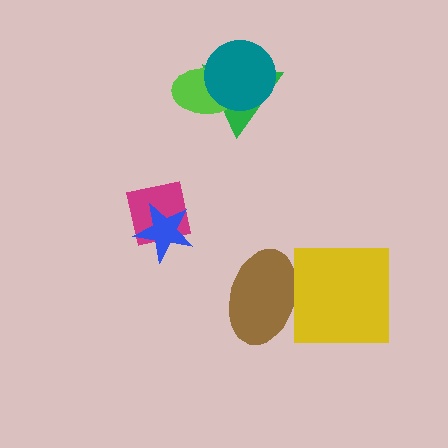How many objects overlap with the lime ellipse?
2 objects overlap with the lime ellipse.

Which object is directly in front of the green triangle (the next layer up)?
The lime ellipse is directly in front of the green triangle.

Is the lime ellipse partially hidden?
Yes, it is partially covered by another shape.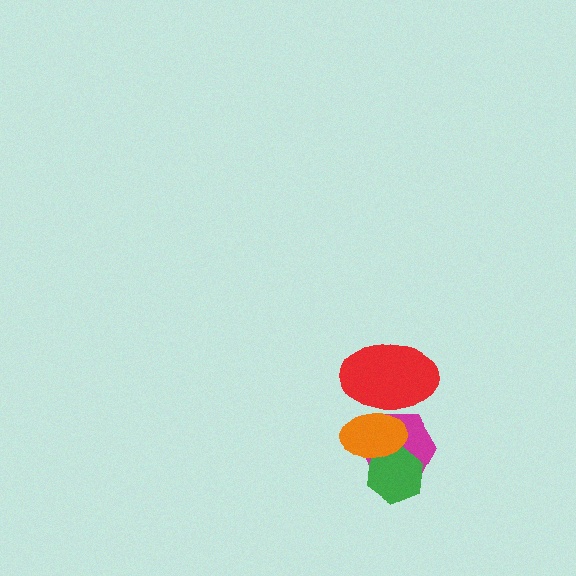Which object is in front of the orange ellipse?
The red ellipse is in front of the orange ellipse.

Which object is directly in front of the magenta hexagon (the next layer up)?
The green hexagon is directly in front of the magenta hexagon.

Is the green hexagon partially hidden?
Yes, it is partially covered by another shape.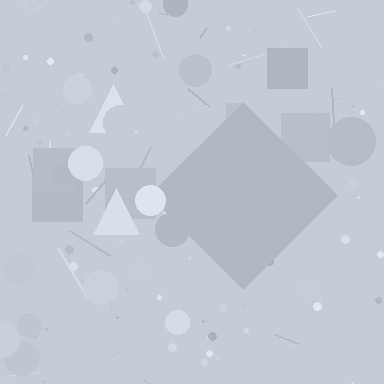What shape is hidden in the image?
A diamond is hidden in the image.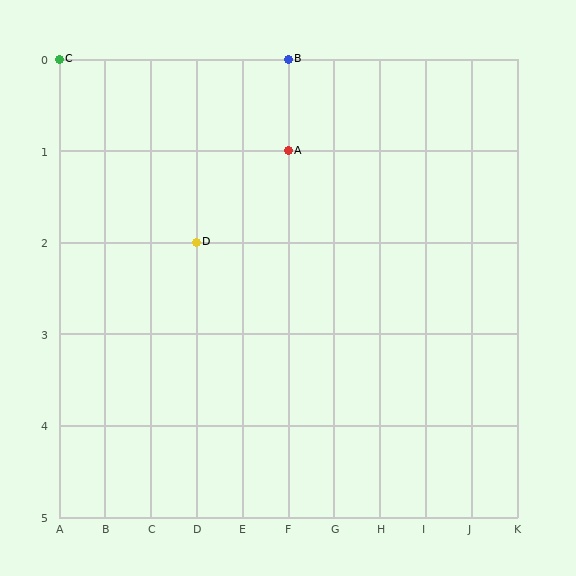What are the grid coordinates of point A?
Point A is at grid coordinates (F, 1).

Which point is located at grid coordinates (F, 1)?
Point A is at (F, 1).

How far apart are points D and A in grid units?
Points D and A are 2 columns and 1 row apart (about 2.2 grid units diagonally).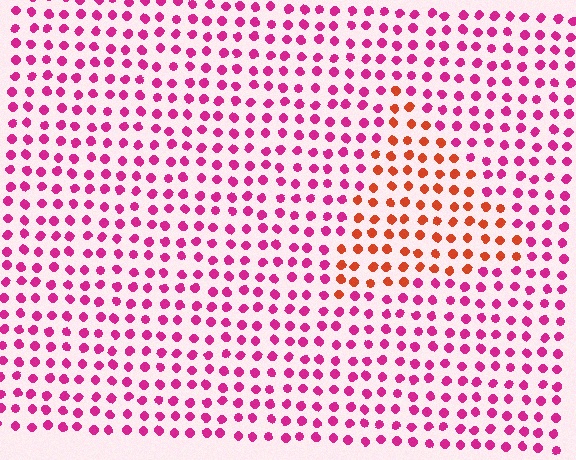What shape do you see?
I see a triangle.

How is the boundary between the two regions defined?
The boundary is defined purely by a slight shift in hue (about 48 degrees). Spacing, size, and orientation are identical on both sides.